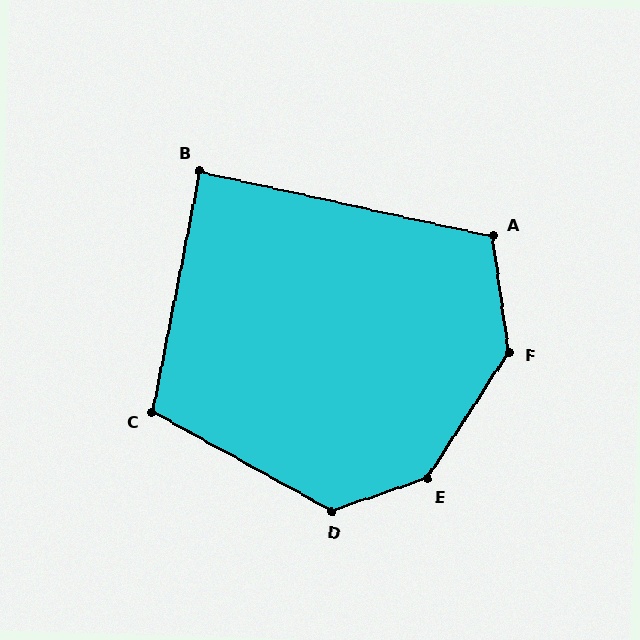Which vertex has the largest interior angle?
E, at approximately 142 degrees.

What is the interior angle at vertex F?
Approximately 139 degrees (obtuse).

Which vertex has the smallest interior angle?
B, at approximately 89 degrees.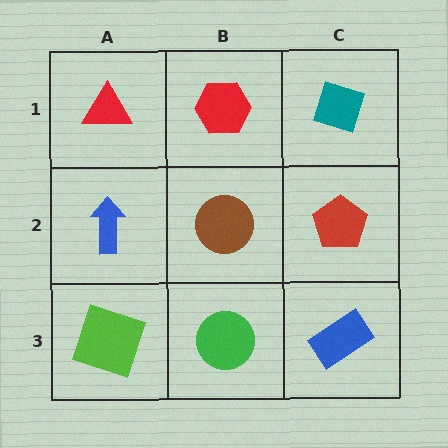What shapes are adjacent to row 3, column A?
A blue arrow (row 2, column A), a green circle (row 3, column B).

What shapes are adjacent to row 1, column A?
A blue arrow (row 2, column A), a red hexagon (row 1, column B).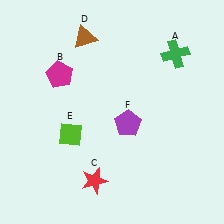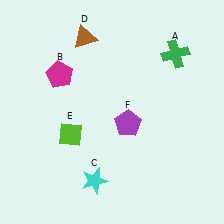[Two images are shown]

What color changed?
The star (C) changed from red in Image 1 to cyan in Image 2.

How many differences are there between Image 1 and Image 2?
There is 1 difference between the two images.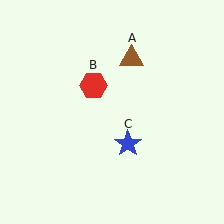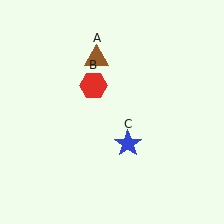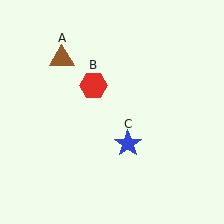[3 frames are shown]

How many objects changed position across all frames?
1 object changed position: brown triangle (object A).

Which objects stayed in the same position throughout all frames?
Red hexagon (object B) and blue star (object C) remained stationary.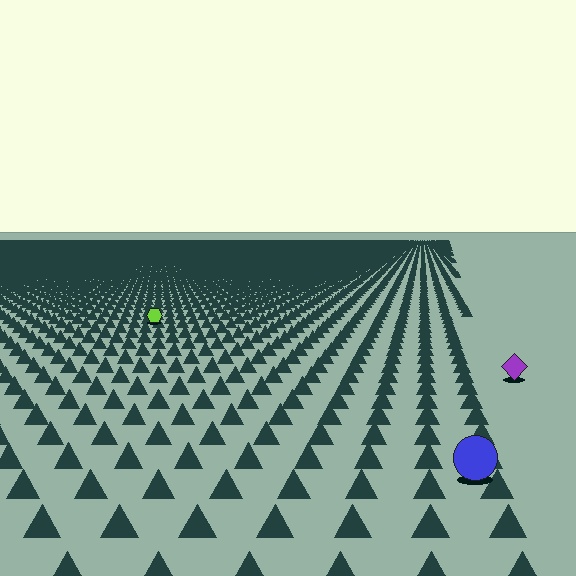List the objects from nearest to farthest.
From nearest to farthest: the blue circle, the purple diamond, the lime hexagon.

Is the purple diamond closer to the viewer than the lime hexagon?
Yes. The purple diamond is closer — you can tell from the texture gradient: the ground texture is coarser near it.